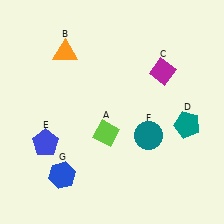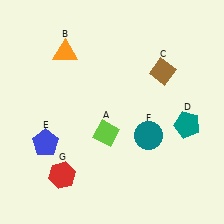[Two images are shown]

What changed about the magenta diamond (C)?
In Image 1, C is magenta. In Image 2, it changed to brown.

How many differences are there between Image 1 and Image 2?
There are 2 differences between the two images.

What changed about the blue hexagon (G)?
In Image 1, G is blue. In Image 2, it changed to red.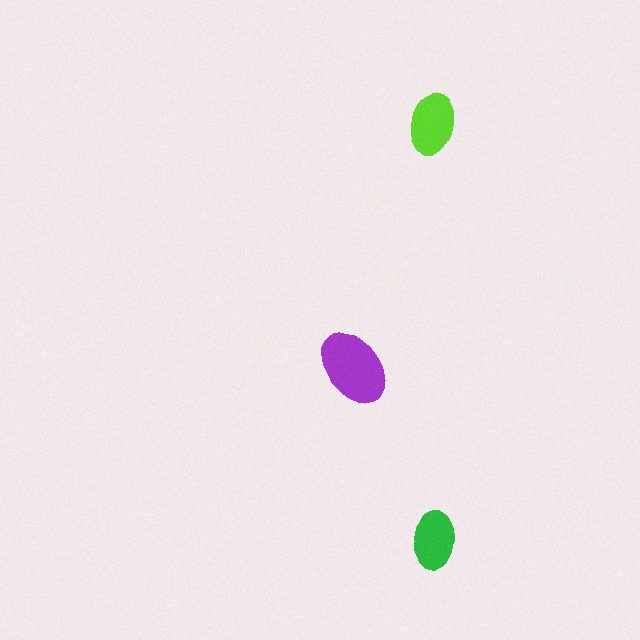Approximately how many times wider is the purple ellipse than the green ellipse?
About 1.5 times wider.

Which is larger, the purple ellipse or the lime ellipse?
The purple one.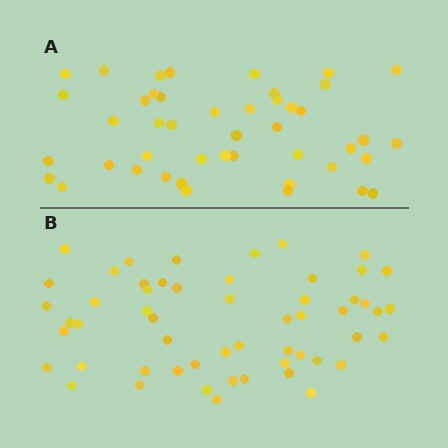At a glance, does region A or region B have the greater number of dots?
Region B (the bottom region) has more dots.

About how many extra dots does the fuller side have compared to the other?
Region B has roughly 10 or so more dots than region A.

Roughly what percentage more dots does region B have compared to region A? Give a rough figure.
About 20% more.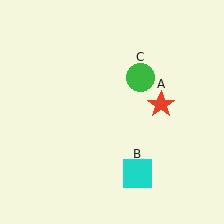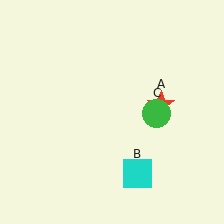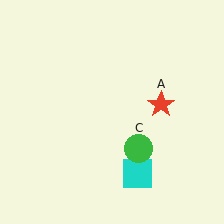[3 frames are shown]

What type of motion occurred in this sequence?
The green circle (object C) rotated clockwise around the center of the scene.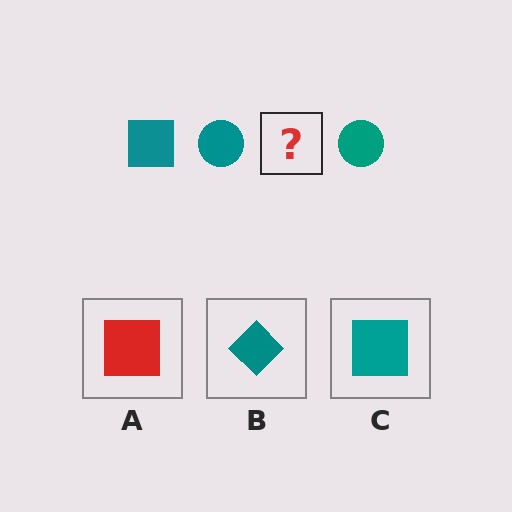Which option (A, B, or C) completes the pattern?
C.